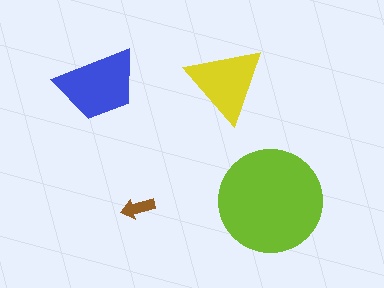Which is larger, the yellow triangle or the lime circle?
The lime circle.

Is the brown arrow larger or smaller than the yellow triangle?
Smaller.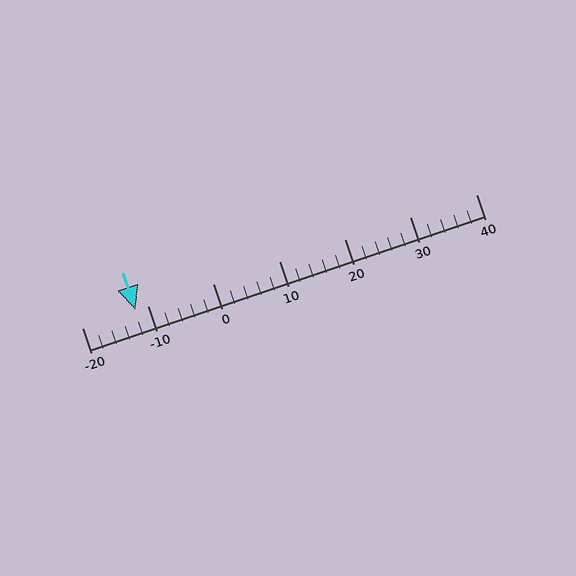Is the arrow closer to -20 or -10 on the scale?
The arrow is closer to -10.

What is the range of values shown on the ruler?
The ruler shows values from -20 to 40.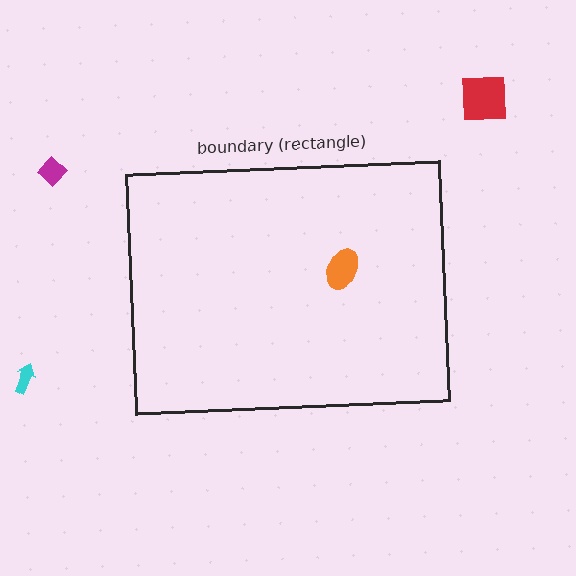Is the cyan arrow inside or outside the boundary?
Outside.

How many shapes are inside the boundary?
1 inside, 3 outside.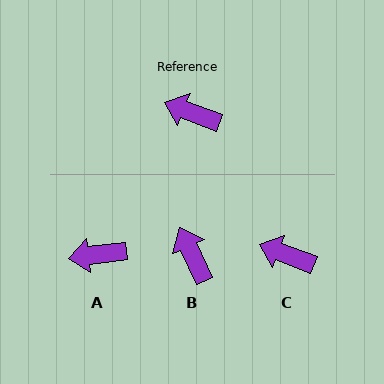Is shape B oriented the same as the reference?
No, it is off by about 45 degrees.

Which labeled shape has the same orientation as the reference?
C.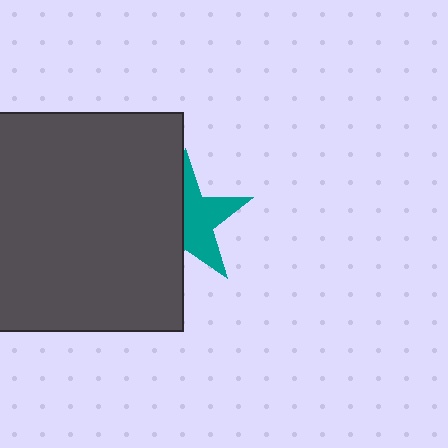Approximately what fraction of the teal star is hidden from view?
Roughly 47% of the teal star is hidden behind the dark gray rectangle.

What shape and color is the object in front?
The object in front is a dark gray rectangle.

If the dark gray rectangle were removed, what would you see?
You would see the complete teal star.